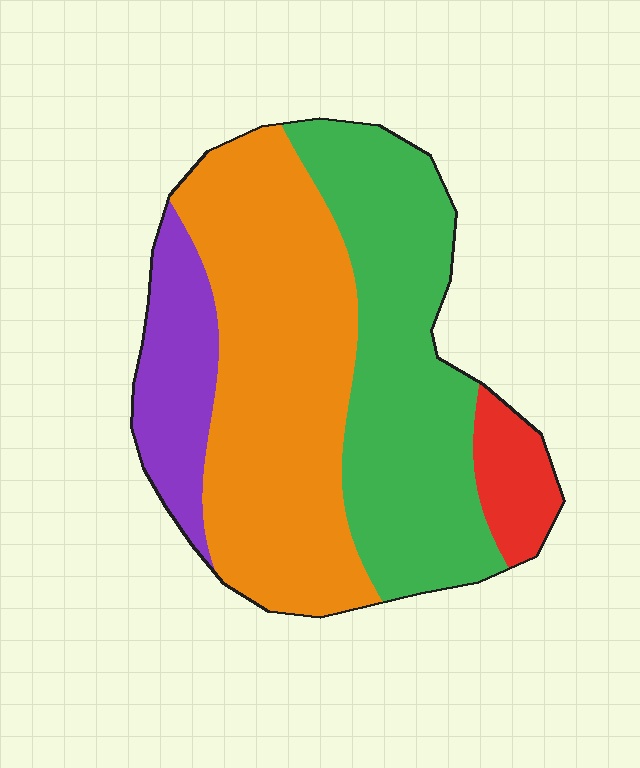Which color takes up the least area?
Red, at roughly 5%.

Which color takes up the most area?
Orange, at roughly 45%.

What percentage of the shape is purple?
Purple covers about 15% of the shape.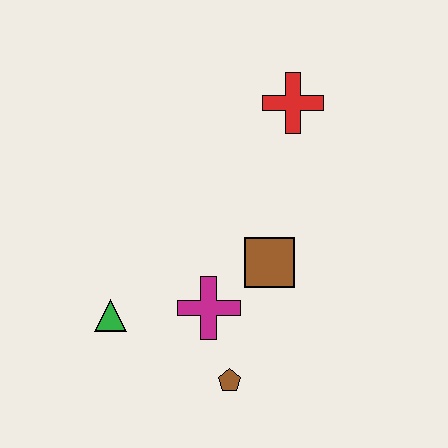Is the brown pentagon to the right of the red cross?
No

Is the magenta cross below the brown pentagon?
No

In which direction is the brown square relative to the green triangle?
The brown square is to the right of the green triangle.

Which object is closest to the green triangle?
The magenta cross is closest to the green triangle.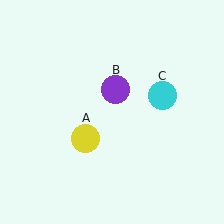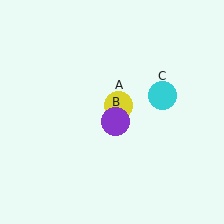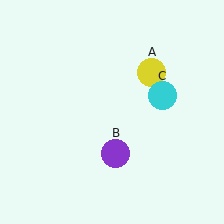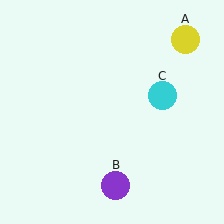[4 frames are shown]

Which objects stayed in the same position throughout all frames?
Cyan circle (object C) remained stationary.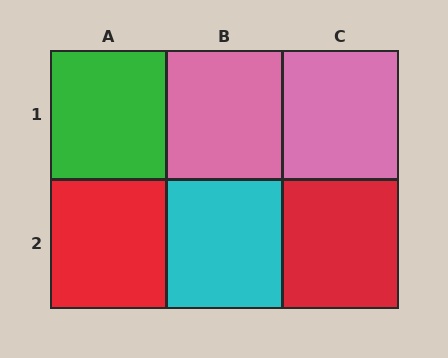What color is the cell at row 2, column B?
Cyan.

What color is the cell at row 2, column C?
Red.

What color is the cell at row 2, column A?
Red.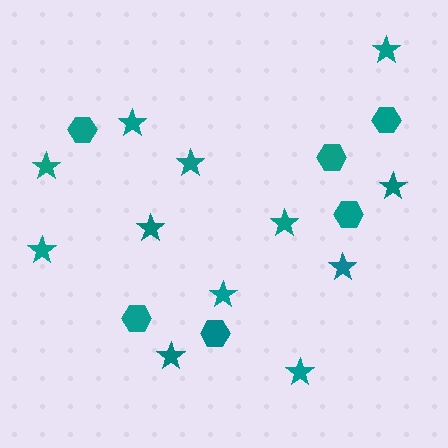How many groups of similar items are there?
There are 2 groups: one group of stars (12) and one group of hexagons (6).